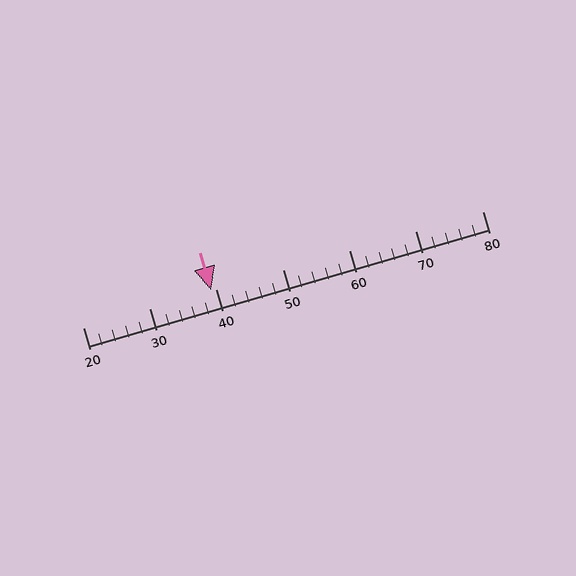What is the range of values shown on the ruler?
The ruler shows values from 20 to 80.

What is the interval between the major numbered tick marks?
The major tick marks are spaced 10 units apart.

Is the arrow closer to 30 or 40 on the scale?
The arrow is closer to 40.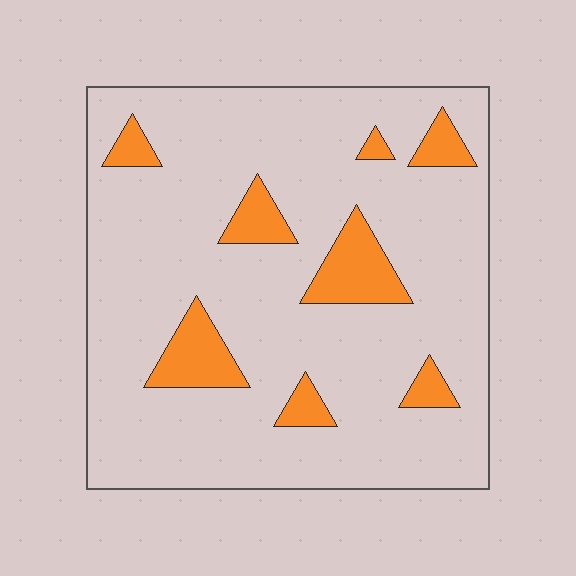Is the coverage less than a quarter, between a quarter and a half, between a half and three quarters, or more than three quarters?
Less than a quarter.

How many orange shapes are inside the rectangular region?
8.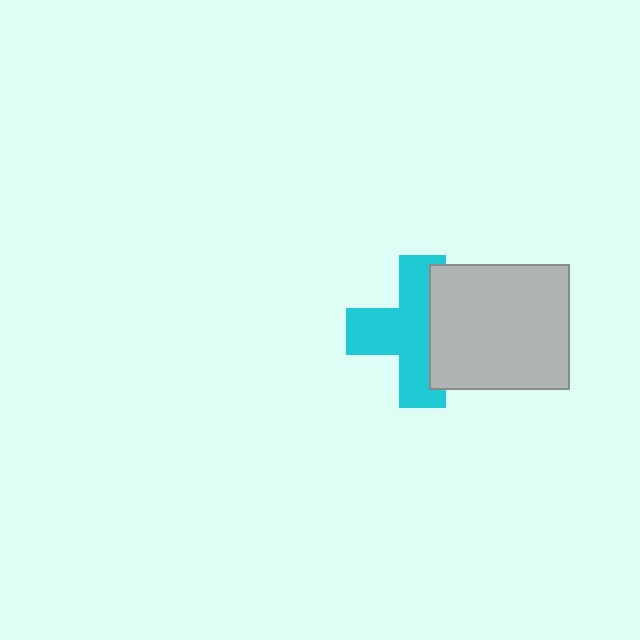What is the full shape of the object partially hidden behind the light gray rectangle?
The partially hidden object is a cyan cross.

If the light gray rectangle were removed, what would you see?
You would see the complete cyan cross.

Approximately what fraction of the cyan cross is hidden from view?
Roughly 38% of the cyan cross is hidden behind the light gray rectangle.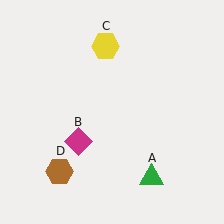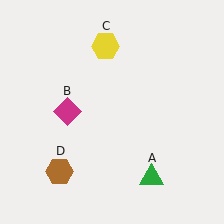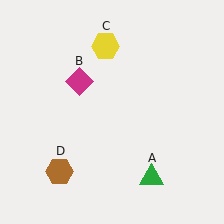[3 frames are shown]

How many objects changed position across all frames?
1 object changed position: magenta diamond (object B).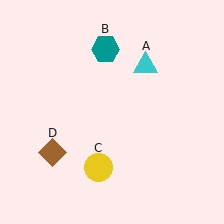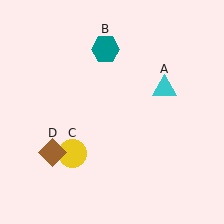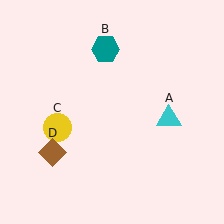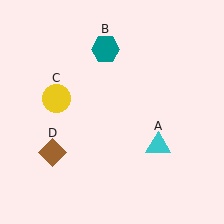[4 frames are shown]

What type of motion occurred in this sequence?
The cyan triangle (object A), yellow circle (object C) rotated clockwise around the center of the scene.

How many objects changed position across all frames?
2 objects changed position: cyan triangle (object A), yellow circle (object C).